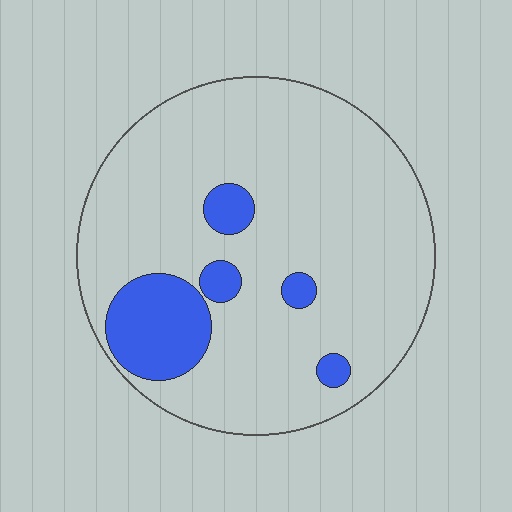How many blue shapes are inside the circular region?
5.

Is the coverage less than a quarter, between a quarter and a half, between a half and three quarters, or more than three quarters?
Less than a quarter.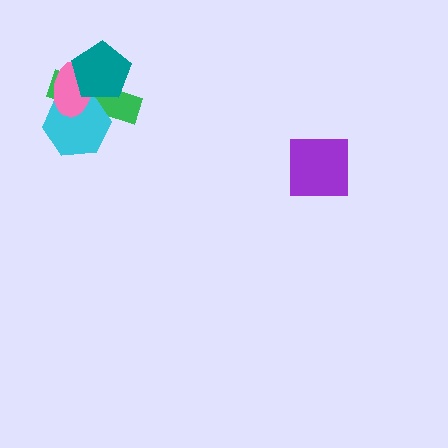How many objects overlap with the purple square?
0 objects overlap with the purple square.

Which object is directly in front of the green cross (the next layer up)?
The cyan hexagon is directly in front of the green cross.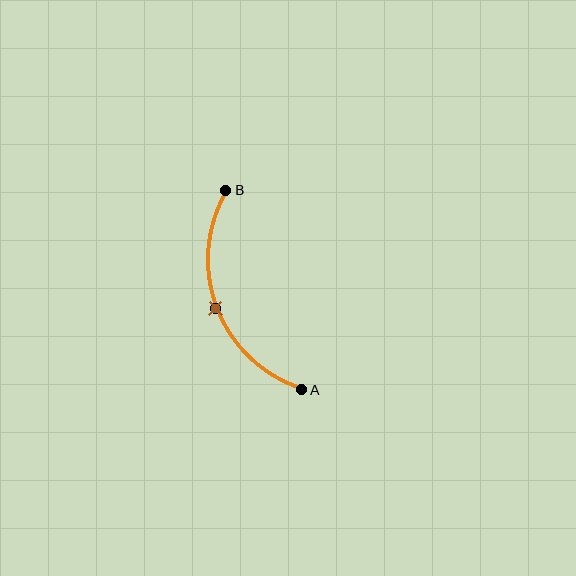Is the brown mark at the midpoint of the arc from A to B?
Yes. The brown mark lies on the arc at equal arc-length from both A and B — it is the arc midpoint.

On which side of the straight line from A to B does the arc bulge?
The arc bulges to the left of the straight line connecting A and B.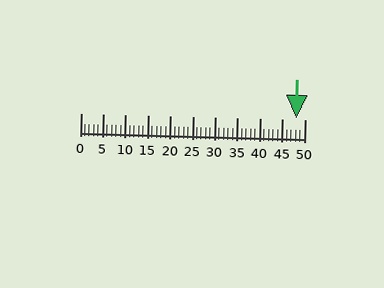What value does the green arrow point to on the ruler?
The green arrow points to approximately 48.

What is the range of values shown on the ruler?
The ruler shows values from 0 to 50.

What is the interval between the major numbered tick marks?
The major tick marks are spaced 5 units apart.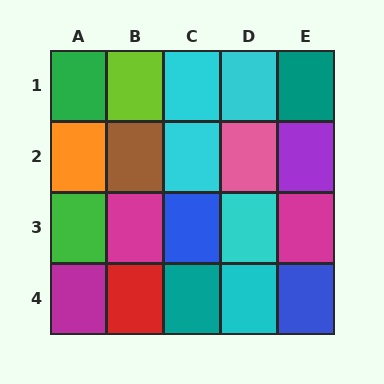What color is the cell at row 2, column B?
Brown.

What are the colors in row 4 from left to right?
Magenta, red, teal, cyan, blue.